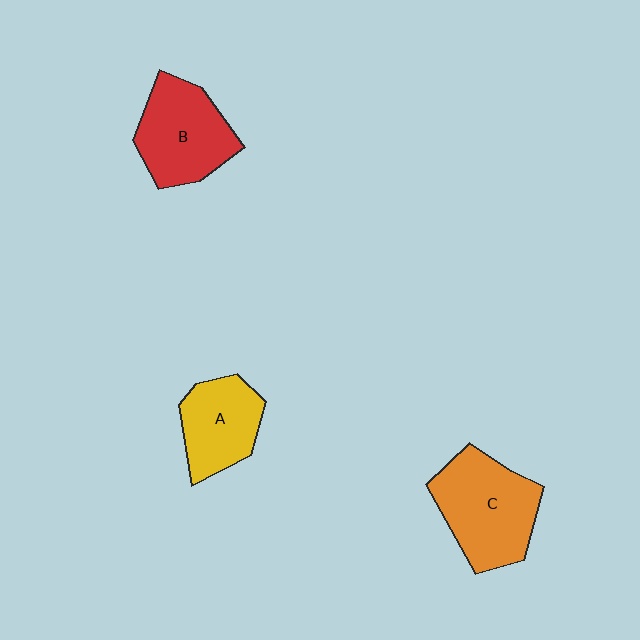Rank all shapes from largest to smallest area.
From largest to smallest: C (orange), B (red), A (yellow).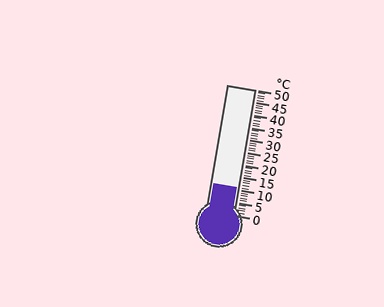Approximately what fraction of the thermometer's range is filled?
The thermometer is filled to approximately 20% of its range.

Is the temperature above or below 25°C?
The temperature is below 25°C.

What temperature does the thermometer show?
The thermometer shows approximately 11°C.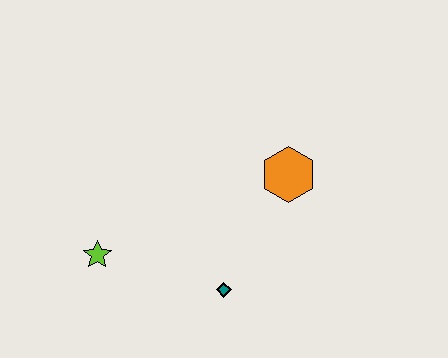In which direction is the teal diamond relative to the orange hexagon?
The teal diamond is below the orange hexagon.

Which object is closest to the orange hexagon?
The teal diamond is closest to the orange hexagon.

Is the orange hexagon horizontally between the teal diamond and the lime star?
No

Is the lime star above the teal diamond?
Yes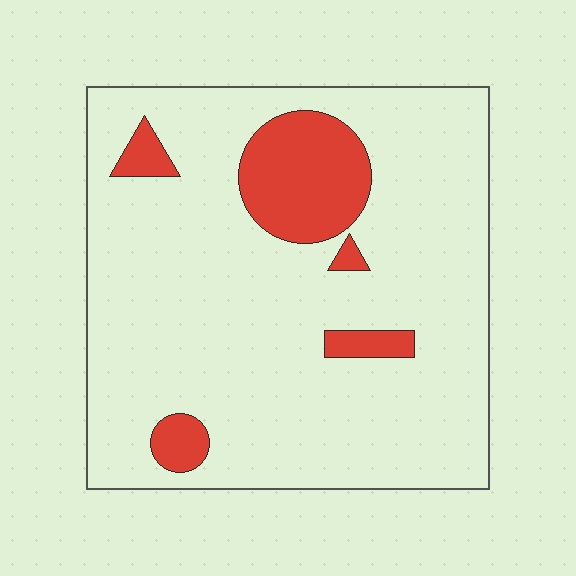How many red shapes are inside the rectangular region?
5.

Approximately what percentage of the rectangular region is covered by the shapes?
Approximately 15%.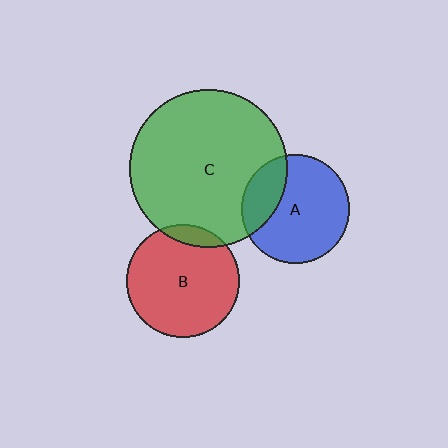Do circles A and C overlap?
Yes.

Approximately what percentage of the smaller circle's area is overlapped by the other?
Approximately 25%.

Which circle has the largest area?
Circle C (green).